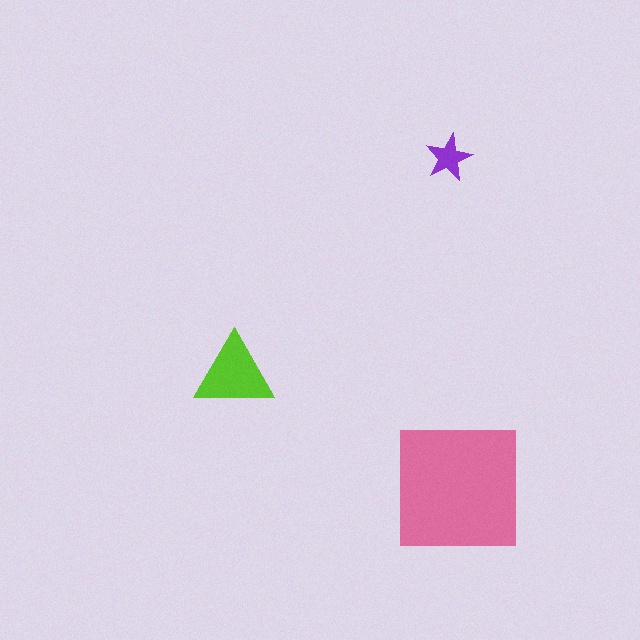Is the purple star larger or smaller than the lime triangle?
Smaller.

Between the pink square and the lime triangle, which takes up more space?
The pink square.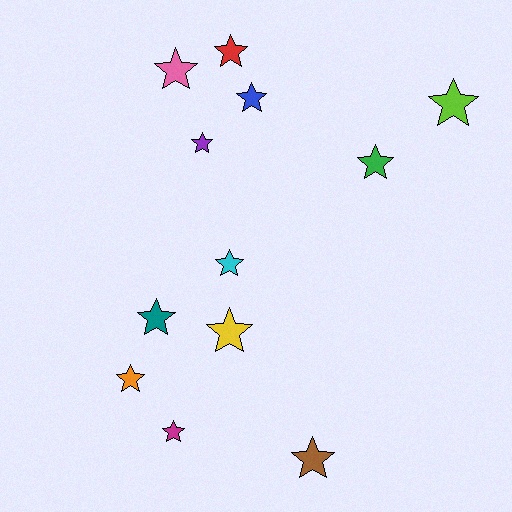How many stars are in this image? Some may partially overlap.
There are 12 stars.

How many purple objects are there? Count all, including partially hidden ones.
There is 1 purple object.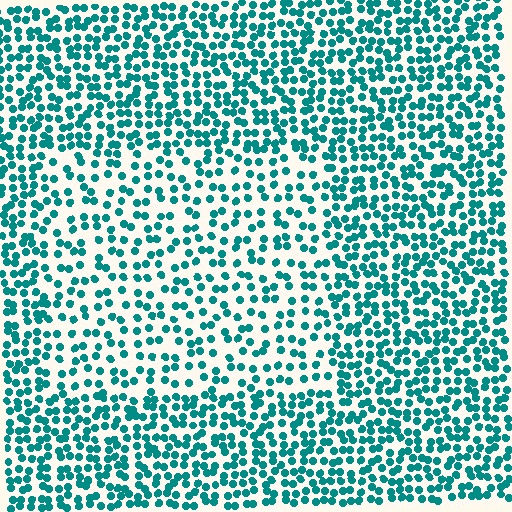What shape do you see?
I see a rectangle.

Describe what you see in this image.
The image contains small teal elements arranged at two different densities. A rectangle-shaped region is visible where the elements are less densely packed than the surrounding area.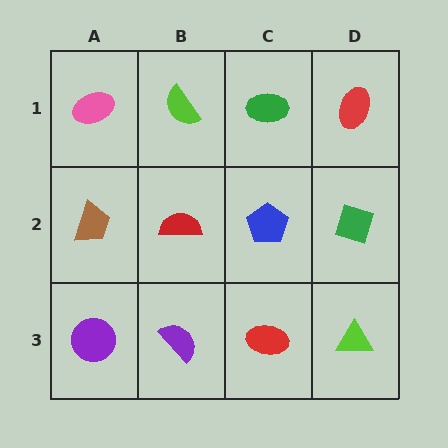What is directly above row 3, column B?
A red semicircle.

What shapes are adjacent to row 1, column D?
A green diamond (row 2, column D), a green ellipse (row 1, column C).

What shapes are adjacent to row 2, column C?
A green ellipse (row 1, column C), a red ellipse (row 3, column C), a red semicircle (row 2, column B), a green diamond (row 2, column D).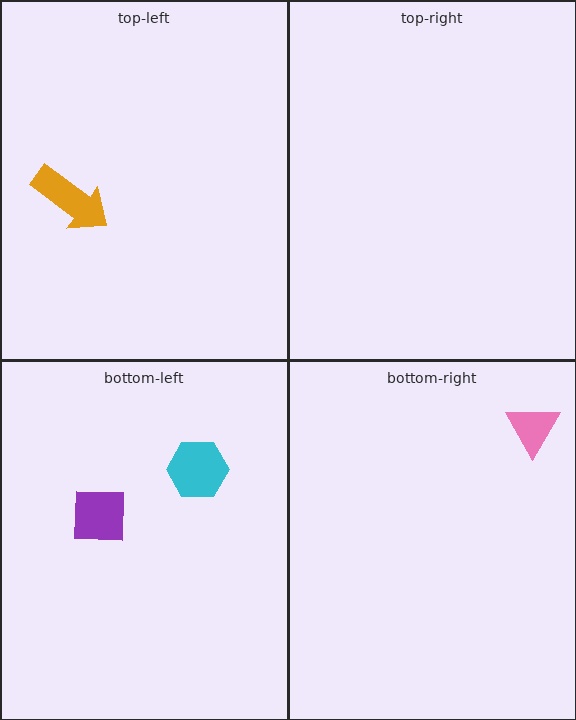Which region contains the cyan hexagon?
The bottom-left region.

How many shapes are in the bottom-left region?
2.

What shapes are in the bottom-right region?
The pink triangle.